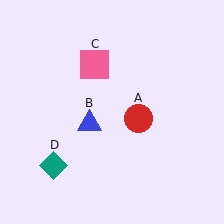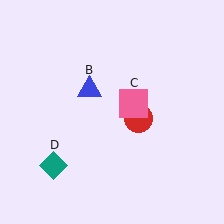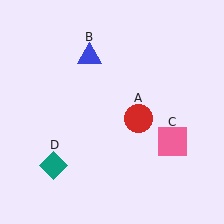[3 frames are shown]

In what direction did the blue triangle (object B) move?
The blue triangle (object B) moved up.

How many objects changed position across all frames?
2 objects changed position: blue triangle (object B), pink square (object C).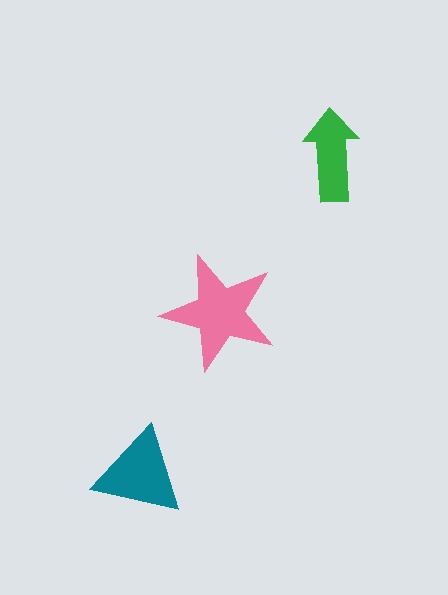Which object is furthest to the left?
The teal triangle is leftmost.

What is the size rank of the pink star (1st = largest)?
1st.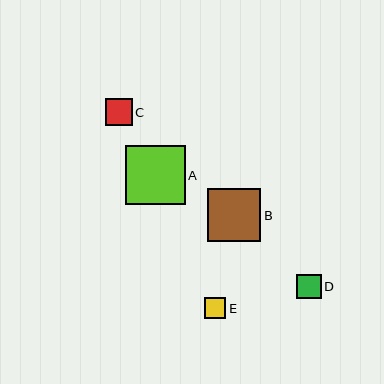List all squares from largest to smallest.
From largest to smallest: A, B, C, D, E.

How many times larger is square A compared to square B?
Square A is approximately 1.1 times the size of square B.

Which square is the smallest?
Square E is the smallest with a size of approximately 21 pixels.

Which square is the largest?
Square A is the largest with a size of approximately 59 pixels.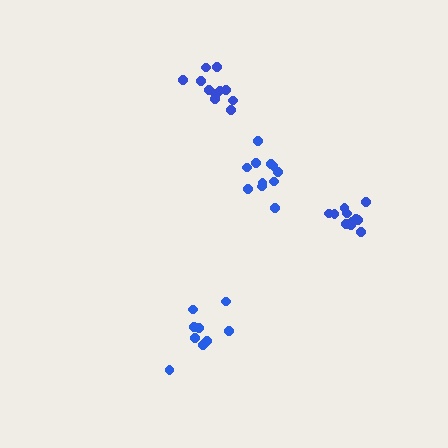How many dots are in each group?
Group 1: 11 dots, Group 2: 11 dots, Group 3: 11 dots, Group 4: 9 dots (42 total).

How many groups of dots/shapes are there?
There are 4 groups.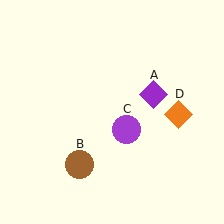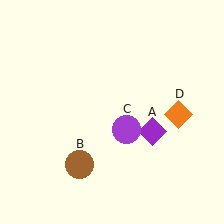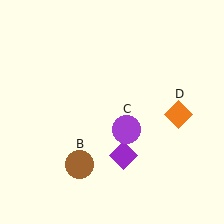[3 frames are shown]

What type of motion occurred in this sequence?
The purple diamond (object A) rotated clockwise around the center of the scene.